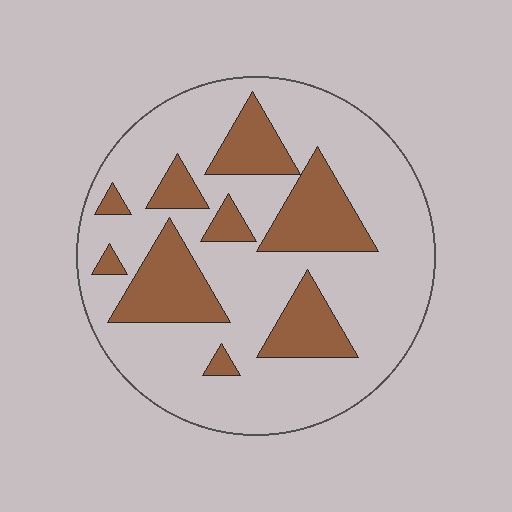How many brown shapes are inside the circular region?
9.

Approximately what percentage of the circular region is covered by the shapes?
Approximately 25%.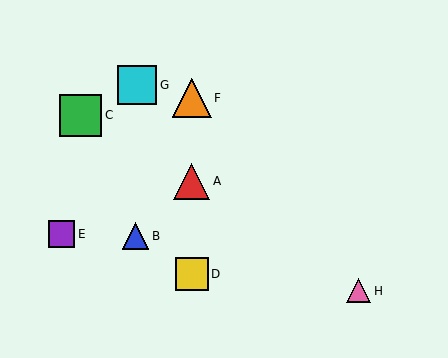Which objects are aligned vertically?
Objects A, D, F are aligned vertically.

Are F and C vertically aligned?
No, F is at x≈192 and C is at x≈80.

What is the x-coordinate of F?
Object F is at x≈192.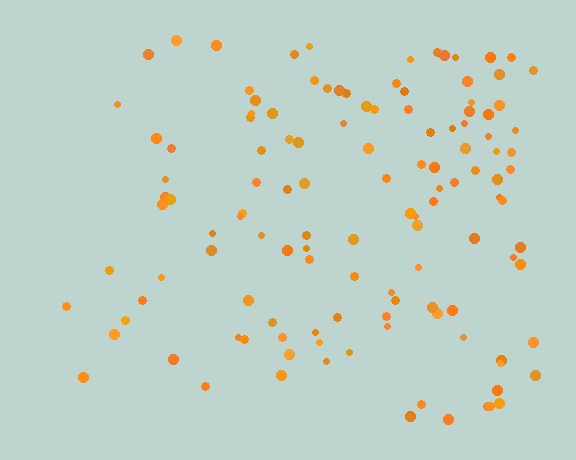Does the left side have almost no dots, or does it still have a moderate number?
Still a moderate number, just noticeably fewer than the right.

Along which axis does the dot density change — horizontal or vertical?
Horizontal.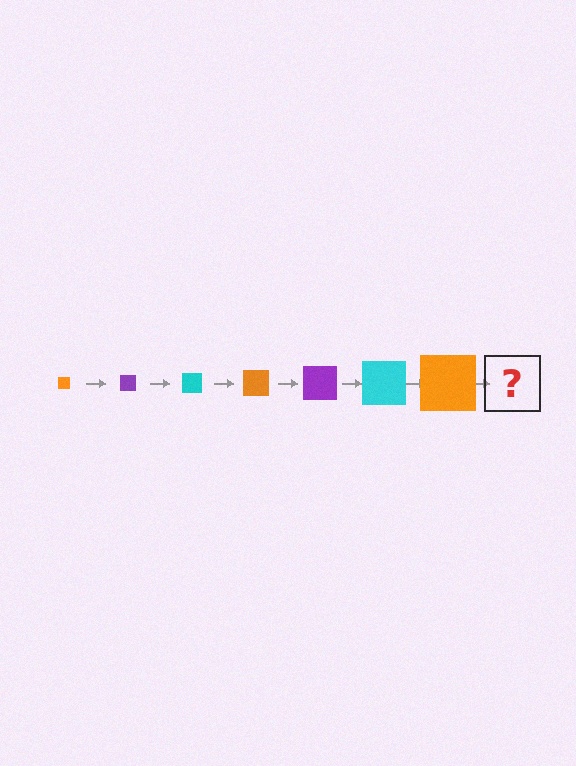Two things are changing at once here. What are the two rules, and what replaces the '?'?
The two rules are that the square grows larger each step and the color cycles through orange, purple, and cyan. The '?' should be a purple square, larger than the previous one.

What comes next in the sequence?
The next element should be a purple square, larger than the previous one.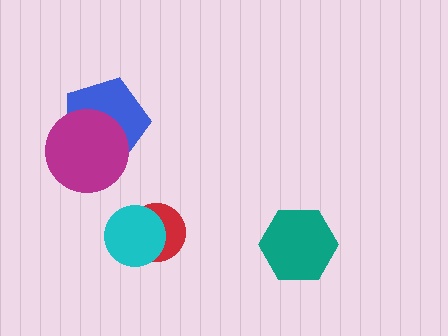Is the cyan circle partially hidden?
No, no other shape covers it.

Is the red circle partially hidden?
Yes, it is partially covered by another shape.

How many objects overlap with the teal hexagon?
0 objects overlap with the teal hexagon.